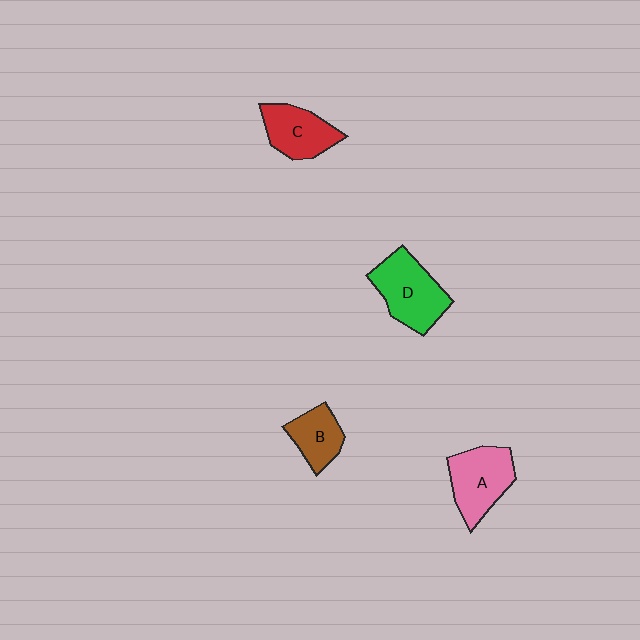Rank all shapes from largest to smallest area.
From largest to smallest: D (green), A (pink), C (red), B (brown).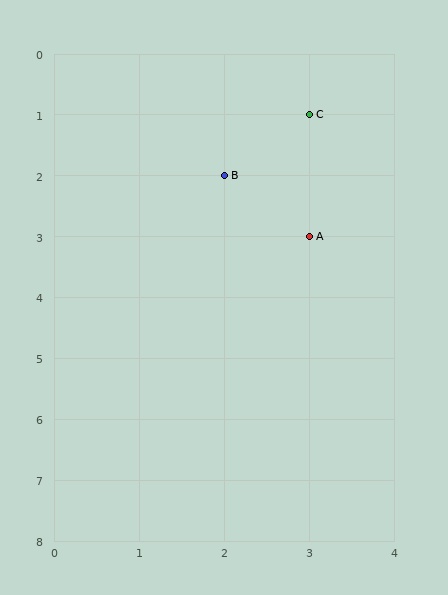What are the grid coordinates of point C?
Point C is at grid coordinates (3, 1).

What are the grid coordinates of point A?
Point A is at grid coordinates (3, 3).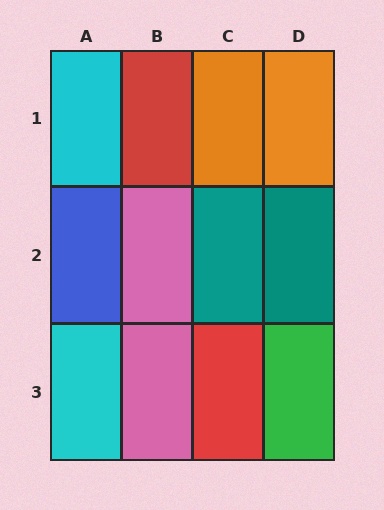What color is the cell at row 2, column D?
Teal.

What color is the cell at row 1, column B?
Red.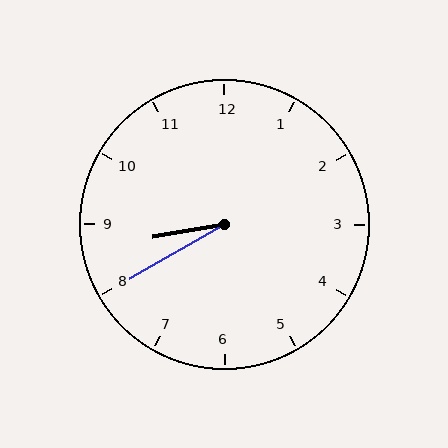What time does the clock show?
8:40.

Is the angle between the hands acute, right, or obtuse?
It is acute.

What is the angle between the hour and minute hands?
Approximately 20 degrees.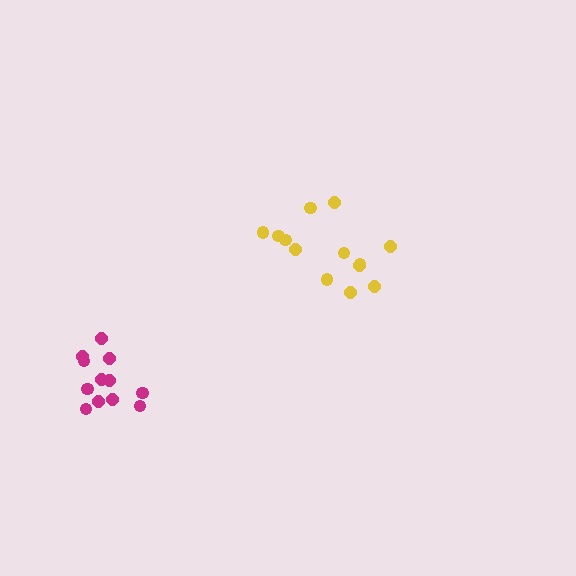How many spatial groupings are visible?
There are 2 spatial groupings.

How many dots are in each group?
Group 1: 13 dots, Group 2: 13 dots (26 total).